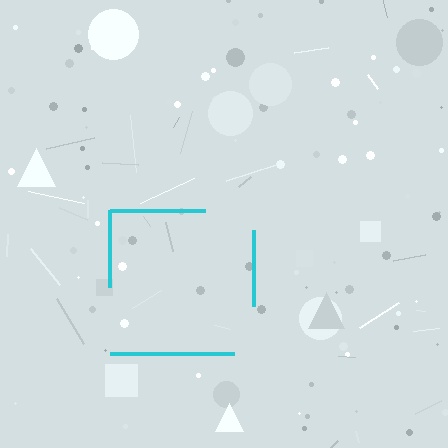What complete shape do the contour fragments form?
The contour fragments form a square.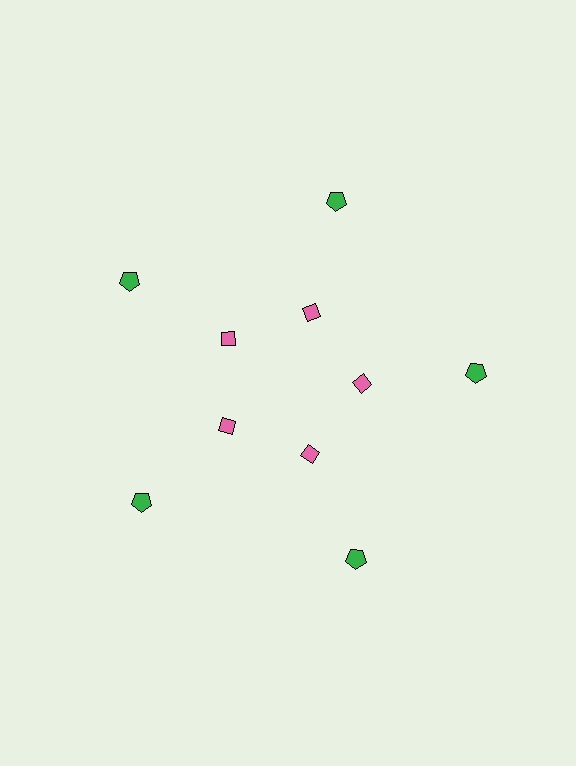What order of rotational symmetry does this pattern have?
This pattern has 5-fold rotational symmetry.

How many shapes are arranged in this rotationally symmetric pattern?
There are 10 shapes, arranged in 5 groups of 2.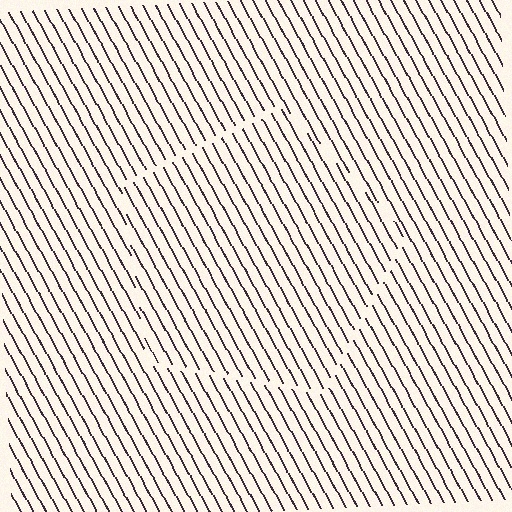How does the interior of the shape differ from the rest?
The interior of the shape contains the same grating, shifted by half a period — the contour is defined by the phase discontinuity where line-ends from the inner and outer gratings abut.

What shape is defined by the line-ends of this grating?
An illusory pentagon. The interior of the shape contains the same grating, shifted by half a period — the contour is defined by the phase discontinuity where line-ends from the inner and outer gratings abut.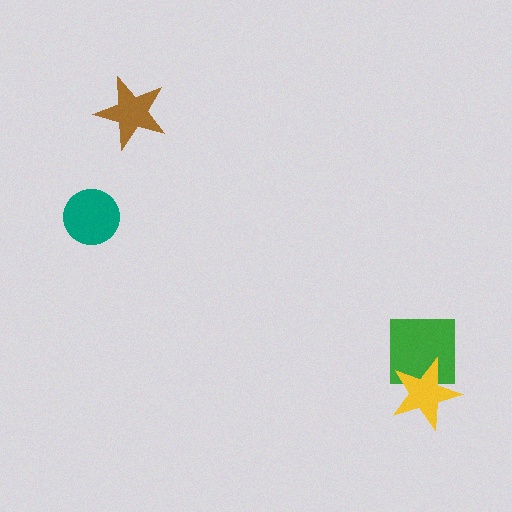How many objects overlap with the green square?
1 object overlaps with the green square.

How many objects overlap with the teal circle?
0 objects overlap with the teal circle.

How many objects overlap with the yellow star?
1 object overlaps with the yellow star.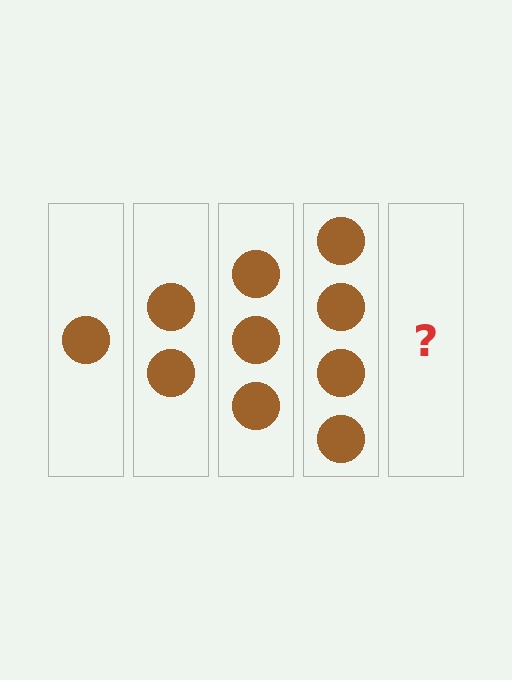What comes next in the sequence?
The next element should be 5 circles.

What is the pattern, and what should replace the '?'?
The pattern is that each step adds one more circle. The '?' should be 5 circles.